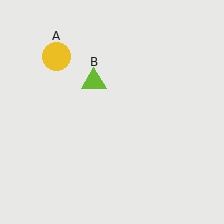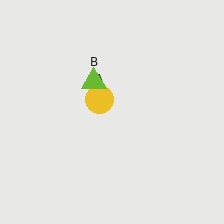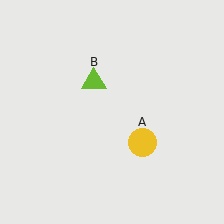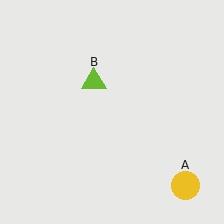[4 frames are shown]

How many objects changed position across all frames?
1 object changed position: yellow circle (object A).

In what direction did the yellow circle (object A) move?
The yellow circle (object A) moved down and to the right.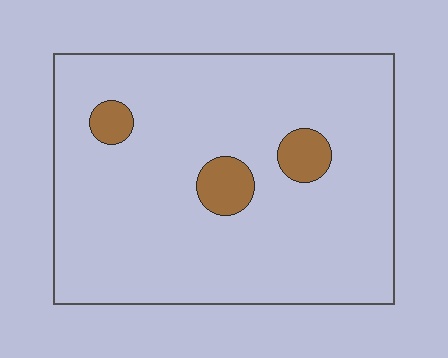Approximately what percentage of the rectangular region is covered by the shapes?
Approximately 10%.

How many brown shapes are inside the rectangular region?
3.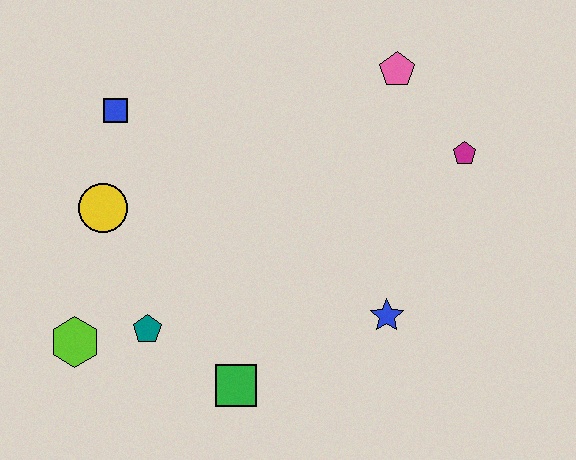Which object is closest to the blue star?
The green square is closest to the blue star.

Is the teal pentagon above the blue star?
No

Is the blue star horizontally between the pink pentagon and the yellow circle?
Yes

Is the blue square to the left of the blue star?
Yes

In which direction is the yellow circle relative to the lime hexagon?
The yellow circle is above the lime hexagon.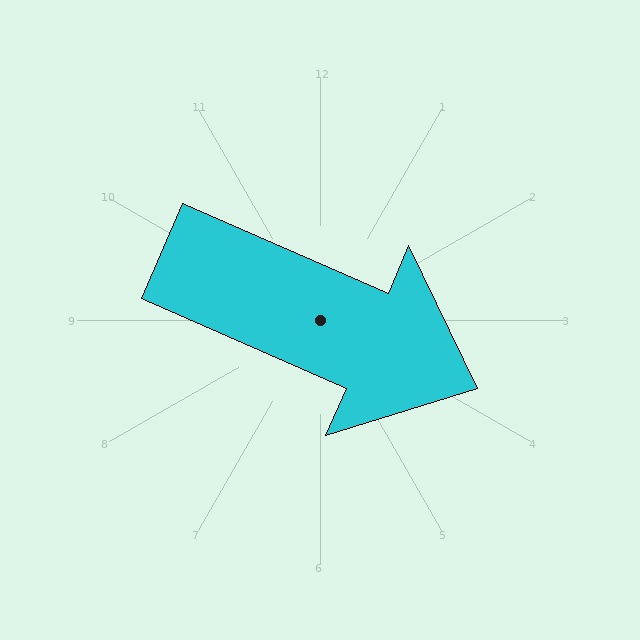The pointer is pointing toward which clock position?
Roughly 4 o'clock.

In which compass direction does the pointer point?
Southeast.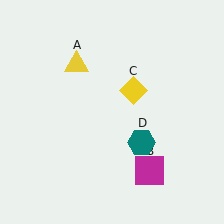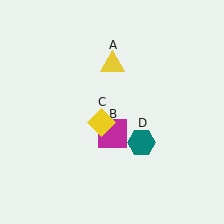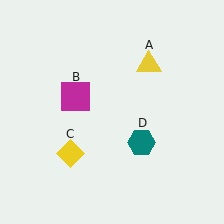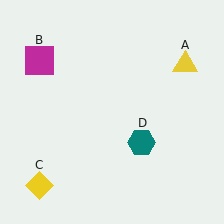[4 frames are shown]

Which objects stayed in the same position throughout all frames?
Teal hexagon (object D) remained stationary.